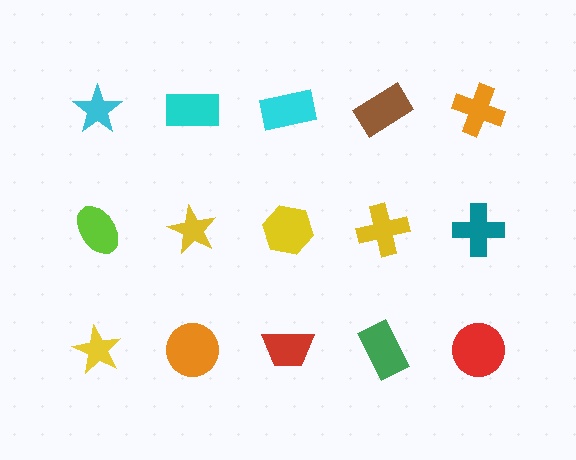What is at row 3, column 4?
A green rectangle.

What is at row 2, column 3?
A yellow hexagon.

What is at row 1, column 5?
An orange cross.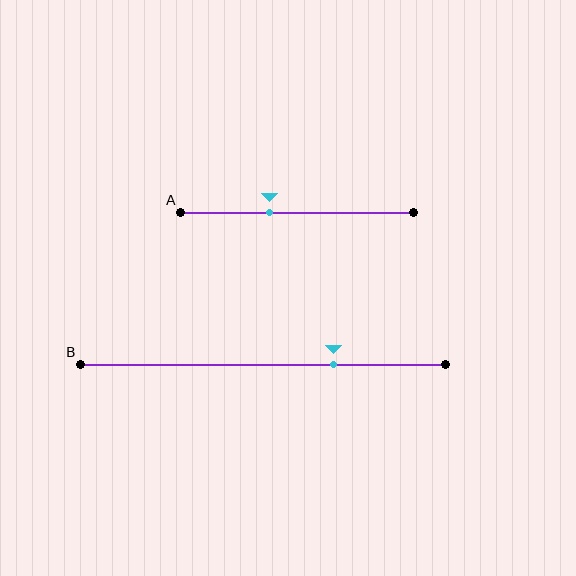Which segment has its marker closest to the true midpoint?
Segment A has its marker closest to the true midpoint.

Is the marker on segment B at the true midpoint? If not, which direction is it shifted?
No, the marker on segment B is shifted to the right by about 19% of the segment length.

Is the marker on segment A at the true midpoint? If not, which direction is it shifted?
No, the marker on segment A is shifted to the left by about 12% of the segment length.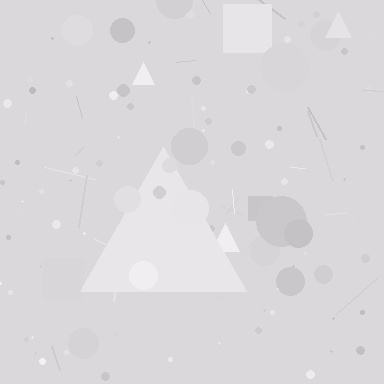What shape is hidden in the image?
A triangle is hidden in the image.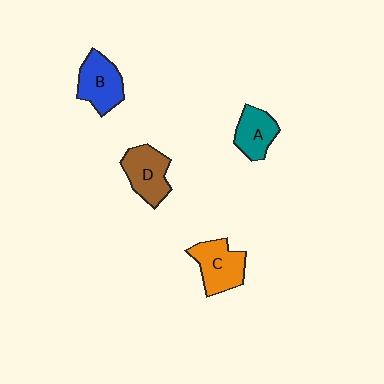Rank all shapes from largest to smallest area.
From largest to smallest: C (orange), D (brown), B (blue), A (teal).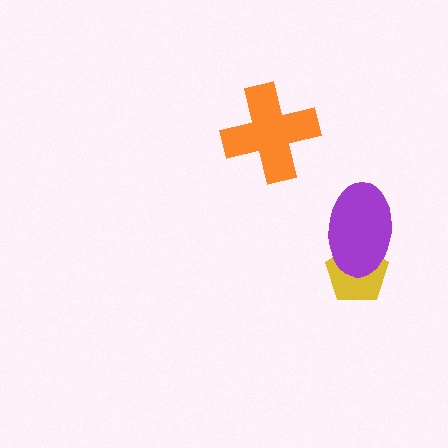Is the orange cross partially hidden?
No, no other shape covers it.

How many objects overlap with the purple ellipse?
1 object overlaps with the purple ellipse.